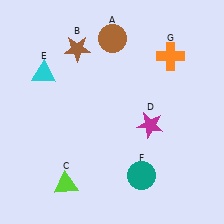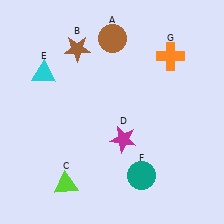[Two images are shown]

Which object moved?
The magenta star (D) moved left.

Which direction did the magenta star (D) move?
The magenta star (D) moved left.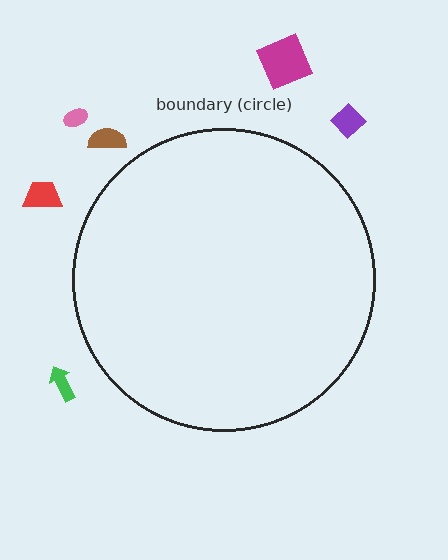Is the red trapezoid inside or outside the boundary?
Outside.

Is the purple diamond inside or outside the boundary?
Outside.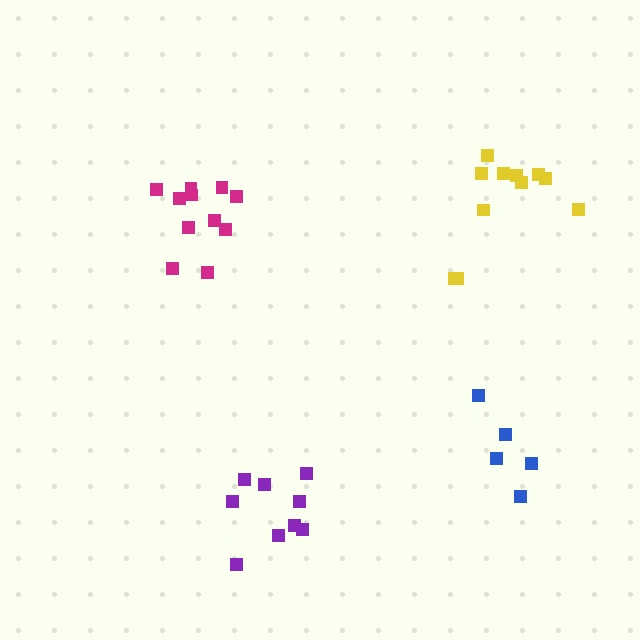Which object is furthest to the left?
The magenta cluster is leftmost.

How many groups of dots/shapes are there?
There are 4 groups.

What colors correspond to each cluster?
The clusters are colored: purple, blue, yellow, magenta.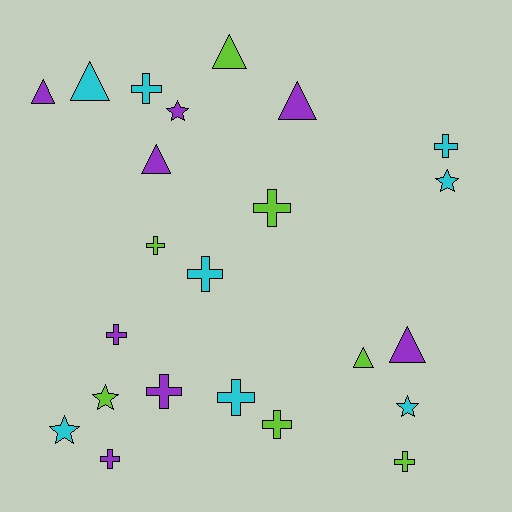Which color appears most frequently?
Purple, with 8 objects.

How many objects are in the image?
There are 23 objects.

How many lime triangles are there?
There are 2 lime triangles.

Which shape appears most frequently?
Cross, with 11 objects.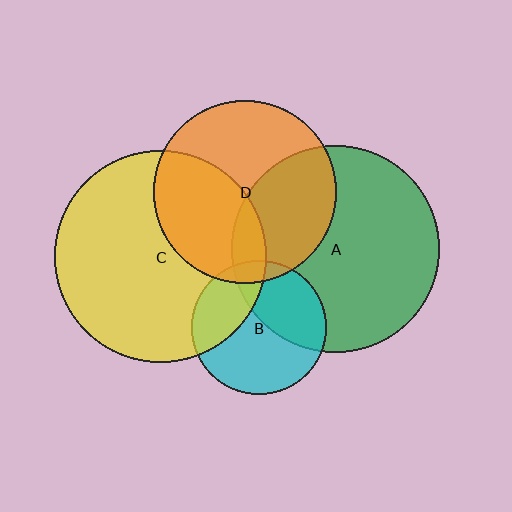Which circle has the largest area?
Circle C (yellow).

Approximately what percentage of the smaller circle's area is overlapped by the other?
Approximately 40%.